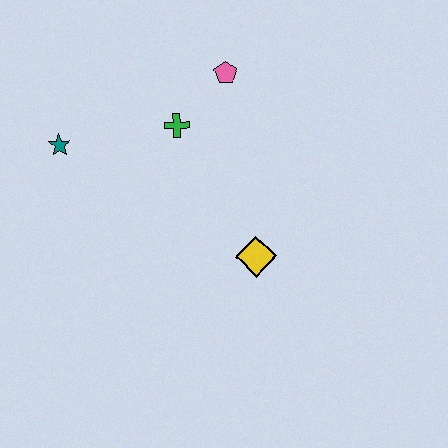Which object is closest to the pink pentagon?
The green cross is closest to the pink pentagon.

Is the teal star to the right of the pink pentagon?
No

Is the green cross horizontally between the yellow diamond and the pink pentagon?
No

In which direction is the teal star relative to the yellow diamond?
The teal star is to the left of the yellow diamond.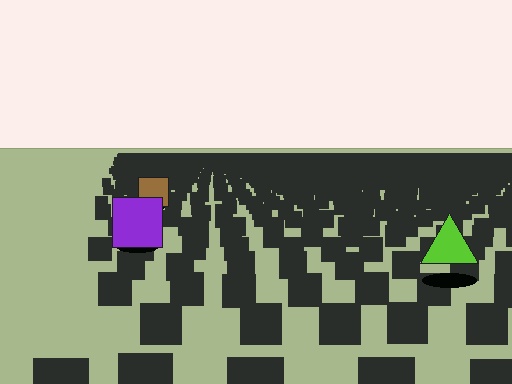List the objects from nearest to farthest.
From nearest to farthest: the lime triangle, the purple square, the brown square.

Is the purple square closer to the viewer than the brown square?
Yes. The purple square is closer — you can tell from the texture gradient: the ground texture is coarser near it.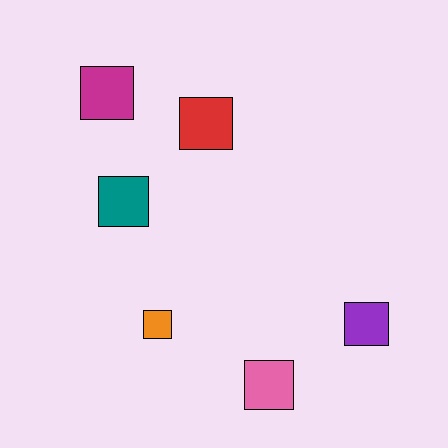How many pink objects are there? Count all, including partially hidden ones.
There is 1 pink object.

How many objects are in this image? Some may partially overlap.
There are 6 objects.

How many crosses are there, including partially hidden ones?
There are no crosses.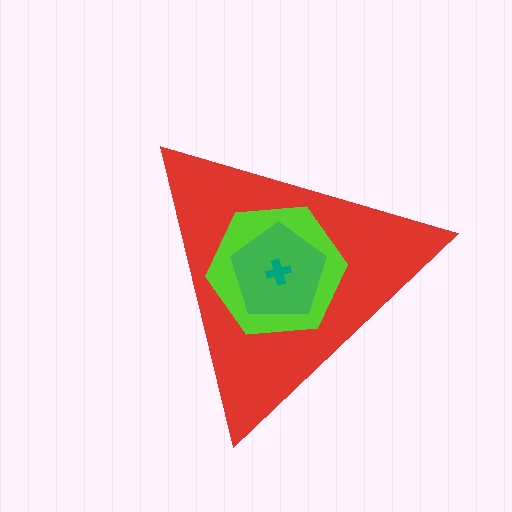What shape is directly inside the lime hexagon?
The green pentagon.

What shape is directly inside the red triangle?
The lime hexagon.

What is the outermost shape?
The red triangle.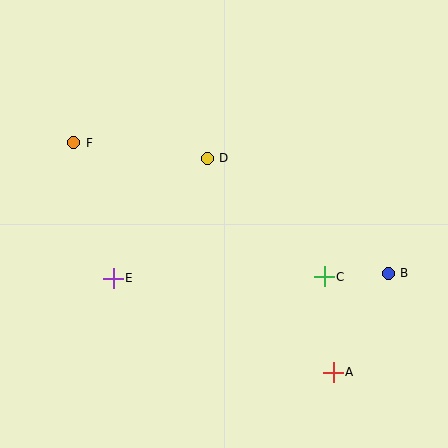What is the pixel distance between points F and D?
The distance between F and D is 134 pixels.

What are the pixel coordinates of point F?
Point F is at (74, 143).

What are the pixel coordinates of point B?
Point B is at (388, 273).